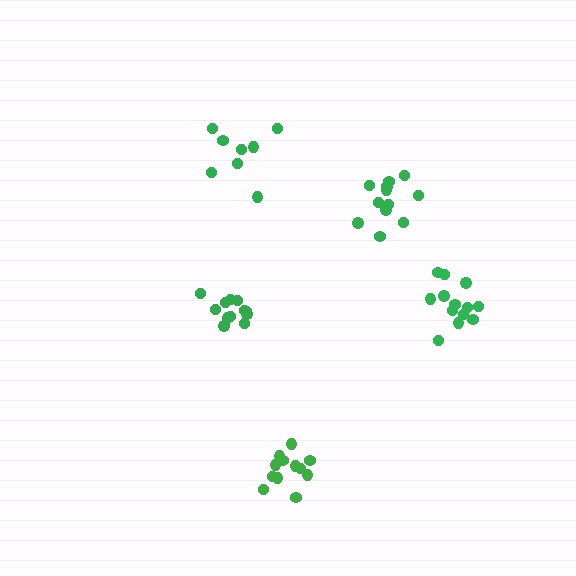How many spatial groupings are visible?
There are 5 spatial groupings.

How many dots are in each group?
Group 1: 8 dots, Group 2: 13 dots, Group 3: 12 dots, Group 4: 12 dots, Group 5: 12 dots (57 total).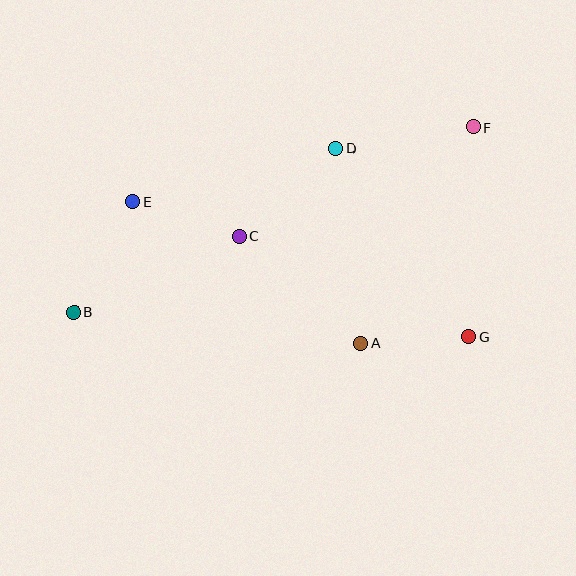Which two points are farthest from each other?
Points B and F are farthest from each other.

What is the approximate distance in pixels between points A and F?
The distance between A and F is approximately 243 pixels.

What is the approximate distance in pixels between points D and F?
The distance between D and F is approximately 139 pixels.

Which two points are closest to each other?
Points A and G are closest to each other.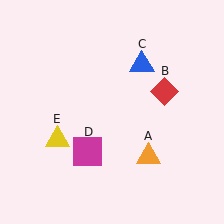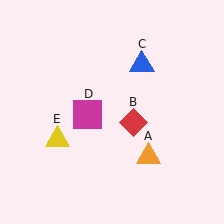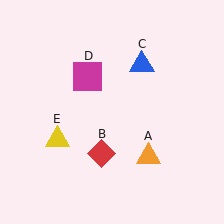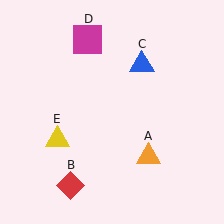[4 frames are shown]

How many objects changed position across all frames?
2 objects changed position: red diamond (object B), magenta square (object D).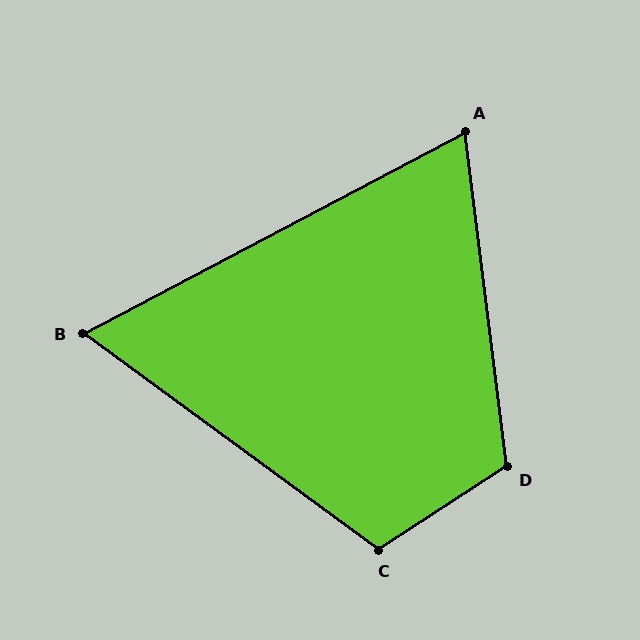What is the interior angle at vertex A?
Approximately 69 degrees (acute).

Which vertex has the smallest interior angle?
B, at approximately 64 degrees.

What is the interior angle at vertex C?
Approximately 111 degrees (obtuse).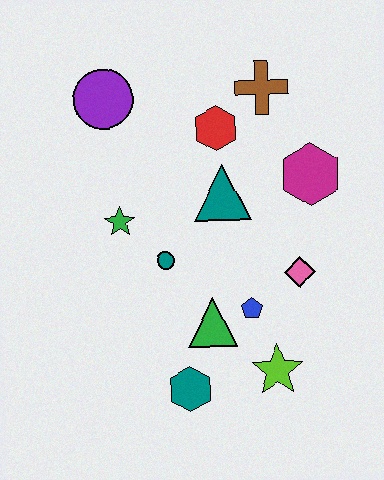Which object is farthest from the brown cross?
The teal hexagon is farthest from the brown cross.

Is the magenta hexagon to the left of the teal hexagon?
No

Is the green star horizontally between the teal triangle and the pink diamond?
No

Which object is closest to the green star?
The teal circle is closest to the green star.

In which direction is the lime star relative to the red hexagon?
The lime star is below the red hexagon.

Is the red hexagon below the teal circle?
No